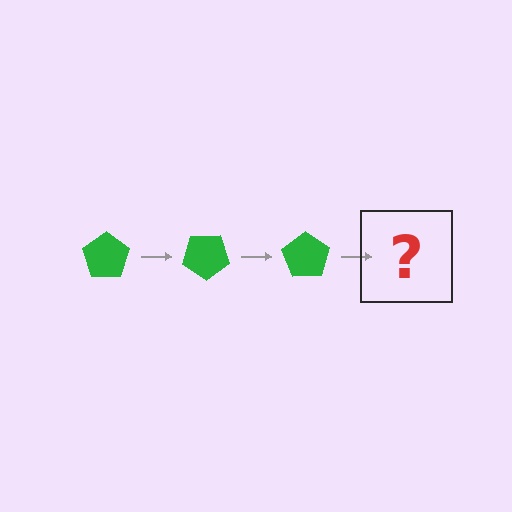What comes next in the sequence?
The next element should be a green pentagon rotated 105 degrees.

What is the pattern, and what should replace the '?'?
The pattern is that the pentagon rotates 35 degrees each step. The '?' should be a green pentagon rotated 105 degrees.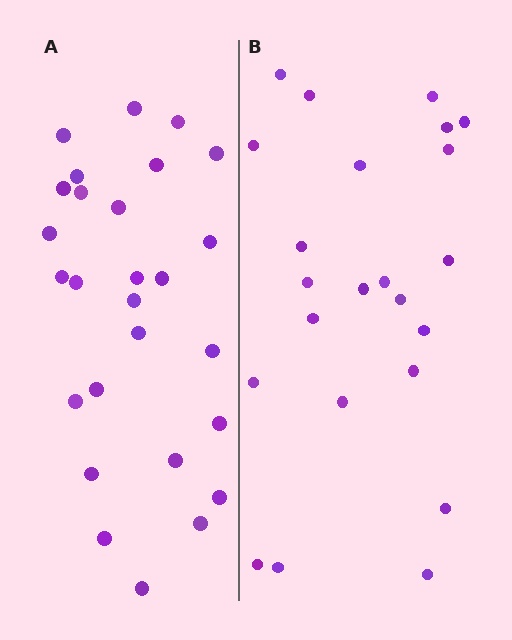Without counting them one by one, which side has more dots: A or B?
Region A (the left region) has more dots.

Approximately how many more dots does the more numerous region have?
Region A has about 4 more dots than region B.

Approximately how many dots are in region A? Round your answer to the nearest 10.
About 30 dots. (The exact count is 27, which rounds to 30.)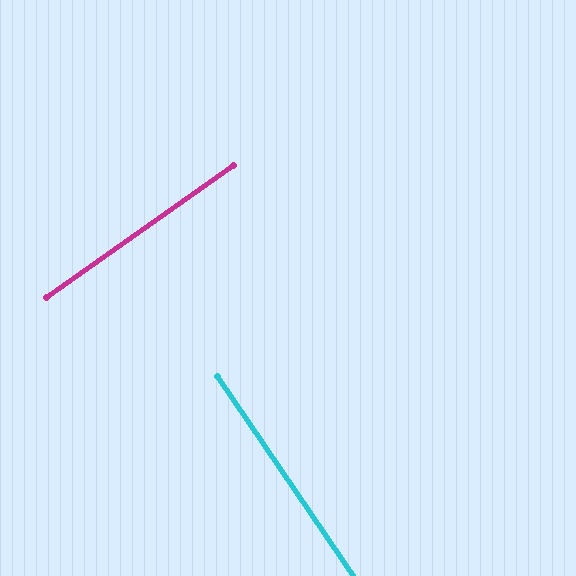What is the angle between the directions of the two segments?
Approximately 89 degrees.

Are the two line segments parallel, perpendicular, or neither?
Perpendicular — they meet at approximately 89°.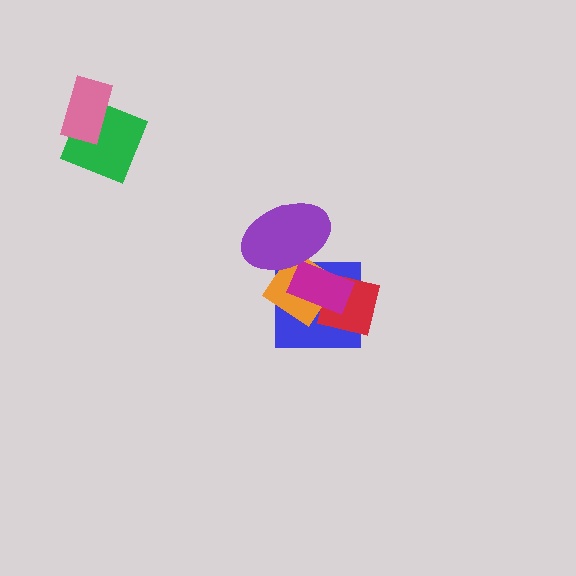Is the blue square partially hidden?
Yes, it is partially covered by another shape.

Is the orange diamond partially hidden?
Yes, it is partially covered by another shape.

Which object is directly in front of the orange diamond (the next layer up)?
The magenta rectangle is directly in front of the orange diamond.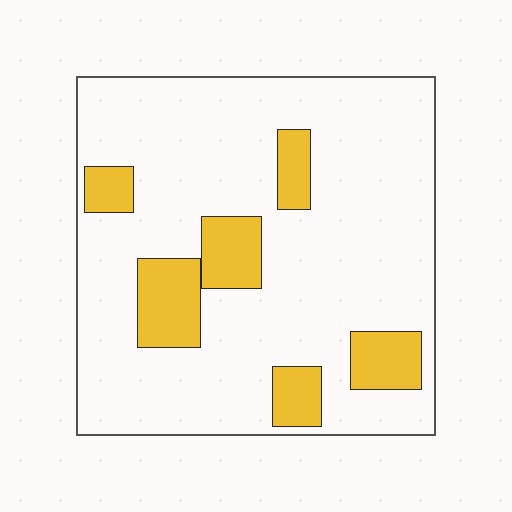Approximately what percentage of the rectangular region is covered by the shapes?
Approximately 15%.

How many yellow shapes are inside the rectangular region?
6.